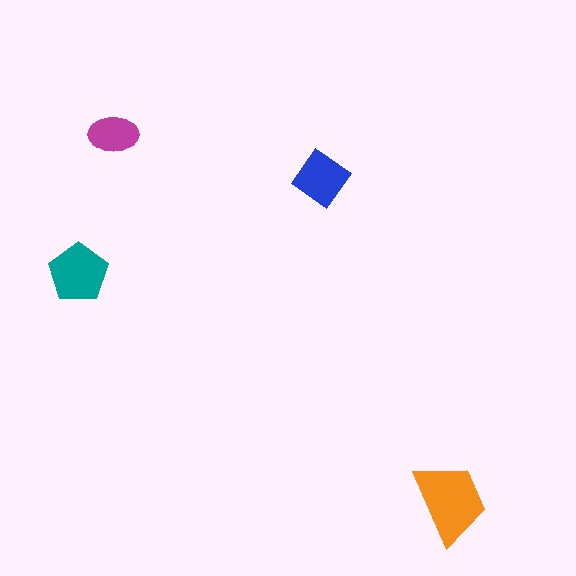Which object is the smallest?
The magenta ellipse.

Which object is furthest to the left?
The teal pentagon is leftmost.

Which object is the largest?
The orange trapezoid.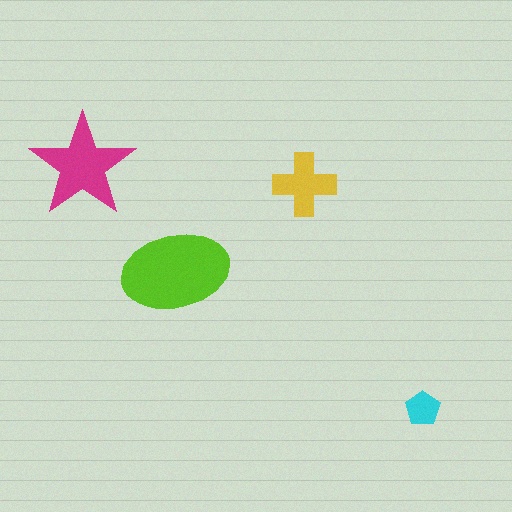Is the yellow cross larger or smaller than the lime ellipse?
Smaller.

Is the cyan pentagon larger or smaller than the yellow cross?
Smaller.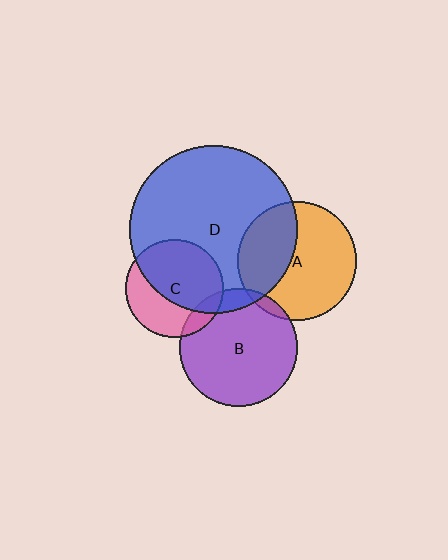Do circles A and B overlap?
Yes.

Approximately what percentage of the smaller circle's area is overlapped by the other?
Approximately 5%.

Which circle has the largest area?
Circle D (blue).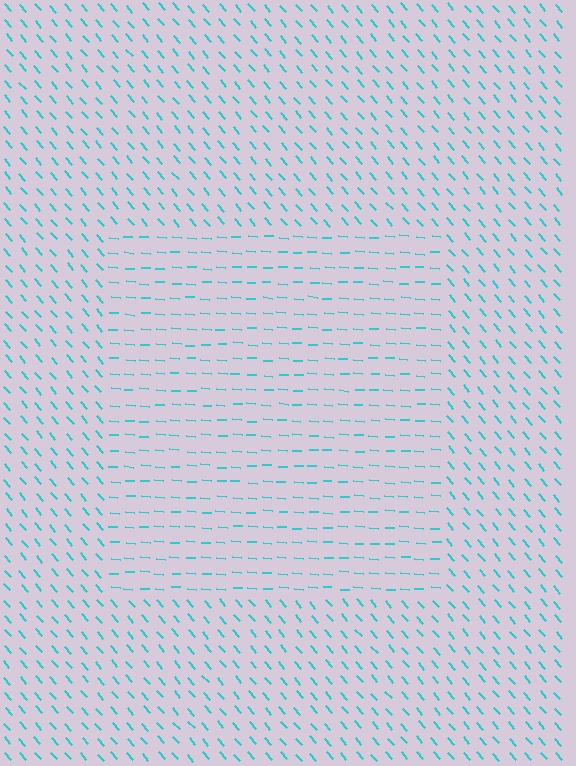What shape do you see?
I see a rectangle.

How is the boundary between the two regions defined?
The boundary is defined purely by a change in line orientation (approximately 45 degrees difference). All lines are the same color and thickness.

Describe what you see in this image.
The image is filled with small cyan line segments. A rectangle region in the image has lines oriented differently from the surrounding lines, creating a visible texture boundary.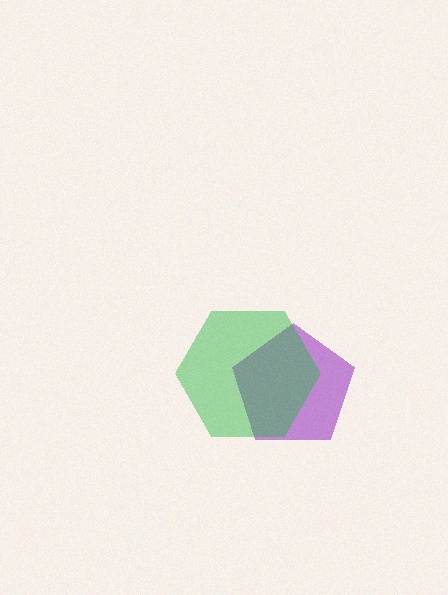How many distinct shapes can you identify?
There are 2 distinct shapes: a purple pentagon, a green hexagon.